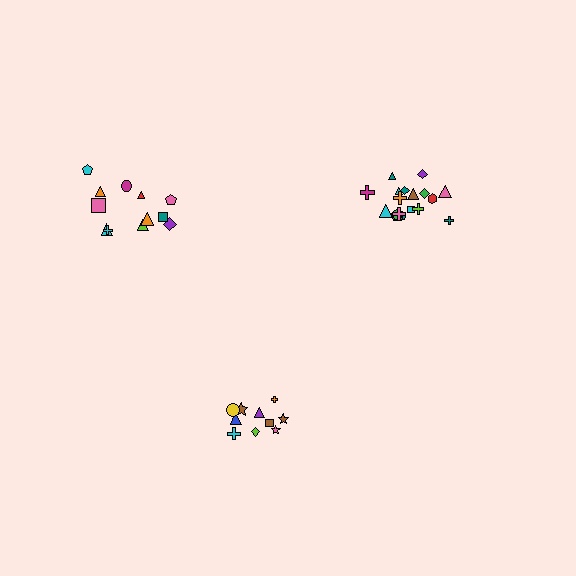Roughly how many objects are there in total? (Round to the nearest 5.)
Roughly 40 objects in total.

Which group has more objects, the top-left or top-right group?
The top-right group.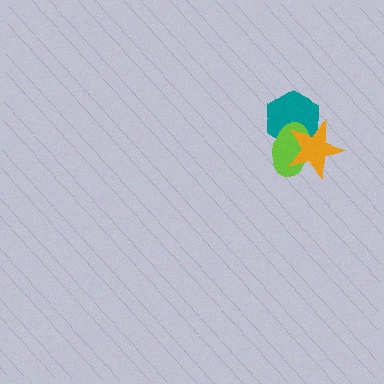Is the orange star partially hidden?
No, no other shape covers it.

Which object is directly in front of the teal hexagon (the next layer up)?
The lime ellipse is directly in front of the teal hexagon.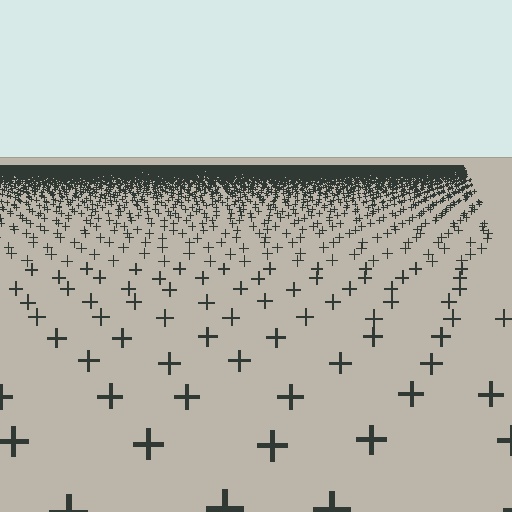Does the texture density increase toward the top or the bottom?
Density increases toward the top.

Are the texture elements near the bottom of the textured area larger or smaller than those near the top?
Larger. Near the bottom, elements are closer to the viewer and appear at a bigger on-screen size.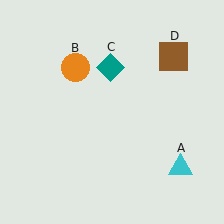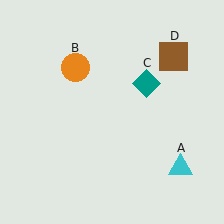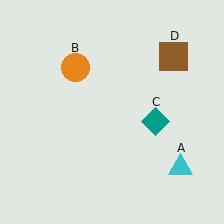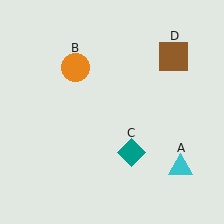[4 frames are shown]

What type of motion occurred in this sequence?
The teal diamond (object C) rotated clockwise around the center of the scene.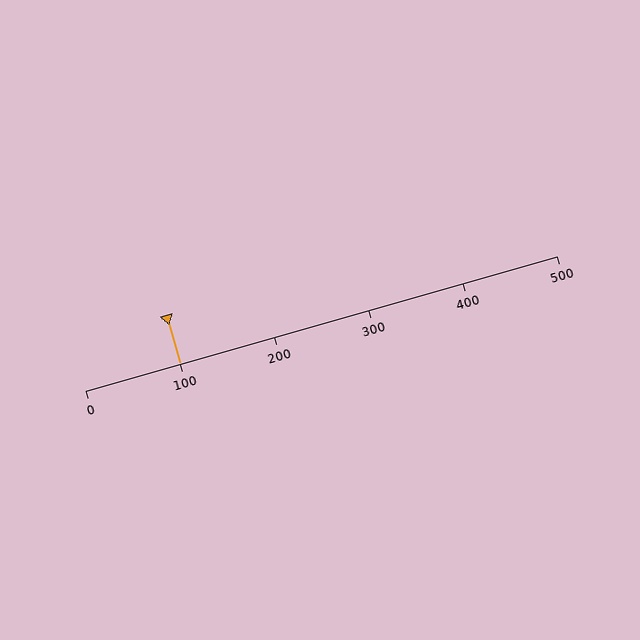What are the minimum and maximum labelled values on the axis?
The axis runs from 0 to 500.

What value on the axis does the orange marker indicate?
The marker indicates approximately 100.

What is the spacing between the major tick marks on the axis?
The major ticks are spaced 100 apart.